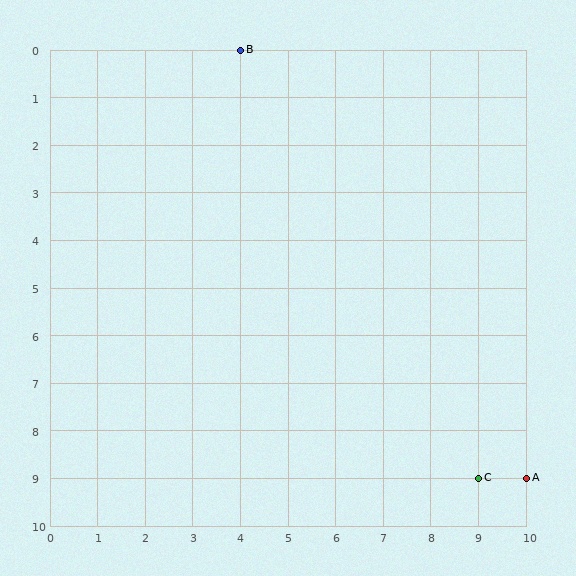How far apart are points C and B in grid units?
Points C and B are 5 columns and 9 rows apart (about 10.3 grid units diagonally).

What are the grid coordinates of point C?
Point C is at grid coordinates (9, 9).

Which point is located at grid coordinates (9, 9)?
Point C is at (9, 9).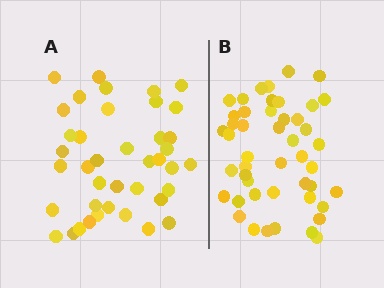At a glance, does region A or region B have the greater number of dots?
Region B (the right region) has more dots.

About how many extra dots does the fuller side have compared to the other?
Region B has roughly 8 or so more dots than region A.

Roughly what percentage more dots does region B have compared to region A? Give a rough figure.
About 20% more.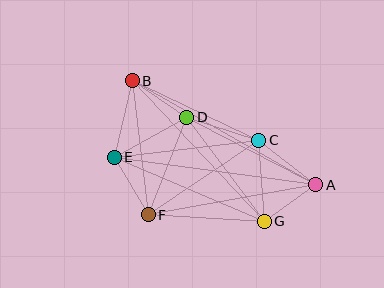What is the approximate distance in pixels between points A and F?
The distance between A and F is approximately 170 pixels.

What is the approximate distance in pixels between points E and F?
The distance between E and F is approximately 67 pixels.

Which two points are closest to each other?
Points A and G are closest to each other.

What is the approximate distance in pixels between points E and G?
The distance between E and G is approximately 163 pixels.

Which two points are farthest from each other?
Points A and B are farthest from each other.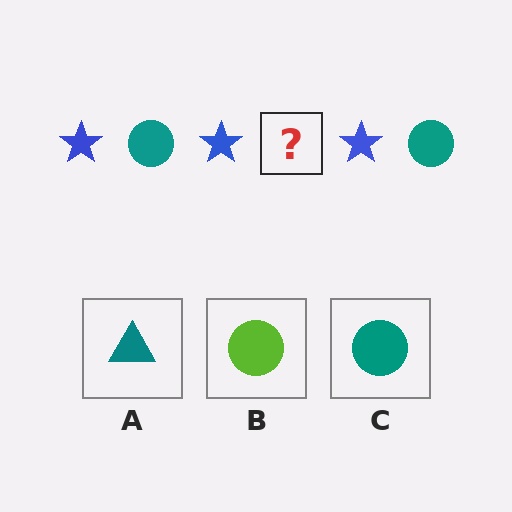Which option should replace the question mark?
Option C.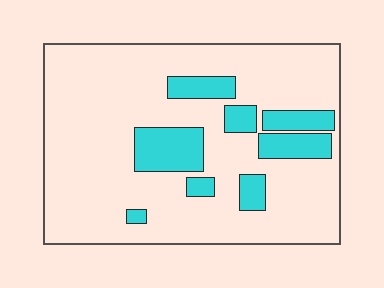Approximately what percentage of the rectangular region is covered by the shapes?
Approximately 20%.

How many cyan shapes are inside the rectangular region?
8.